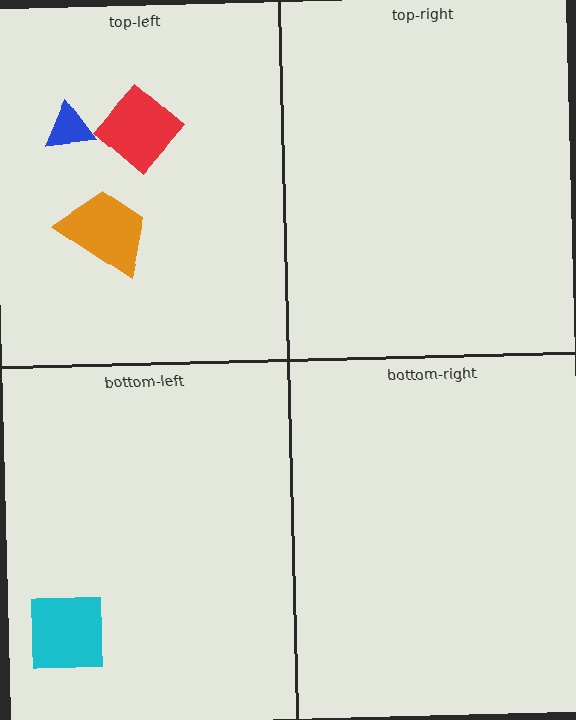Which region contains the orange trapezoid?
The top-left region.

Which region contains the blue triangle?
The top-left region.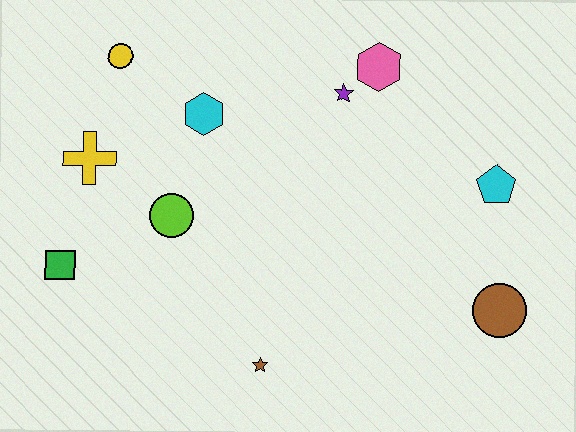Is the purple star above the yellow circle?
No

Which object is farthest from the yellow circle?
The brown circle is farthest from the yellow circle.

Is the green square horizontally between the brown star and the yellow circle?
No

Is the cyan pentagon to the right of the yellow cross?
Yes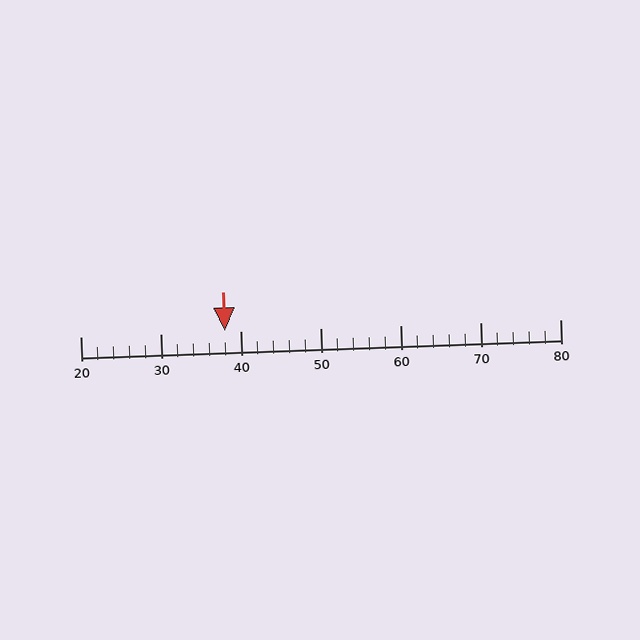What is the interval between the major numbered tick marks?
The major tick marks are spaced 10 units apart.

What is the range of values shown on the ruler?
The ruler shows values from 20 to 80.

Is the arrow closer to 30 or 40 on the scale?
The arrow is closer to 40.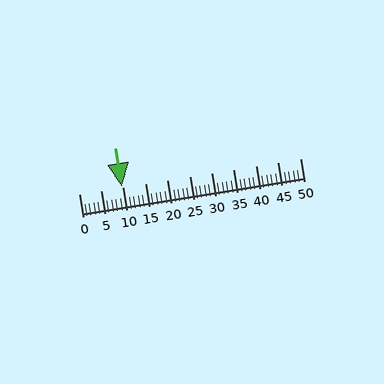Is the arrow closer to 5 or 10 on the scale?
The arrow is closer to 10.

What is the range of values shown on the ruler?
The ruler shows values from 0 to 50.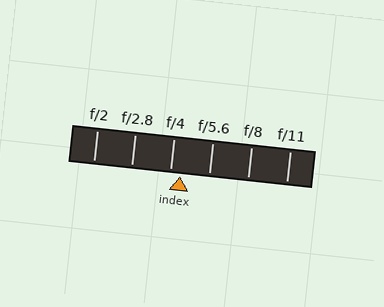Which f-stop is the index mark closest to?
The index mark is closest to f/4.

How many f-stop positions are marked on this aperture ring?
There are 6 f-stop positions marked.